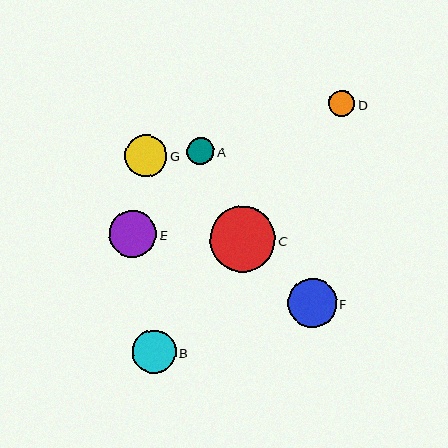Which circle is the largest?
Circle C is the largest with a size of approximately 66 pixels.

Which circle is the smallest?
Circle D is the smallest with a size of approximately 26 pixels.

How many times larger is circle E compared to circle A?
Circle E is approximately 1.7 times the size of circle A.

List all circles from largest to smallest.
From largest to smallest: C, F, E, B, G, A, D.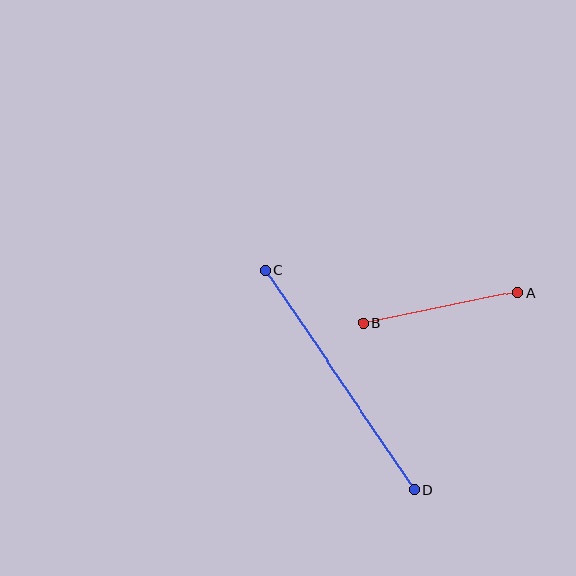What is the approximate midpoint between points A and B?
The midpoint is at approximately (440, 307) pixels.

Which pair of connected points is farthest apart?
Points C and D are farthest apart.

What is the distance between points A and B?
The distance is approximately 158 pixels.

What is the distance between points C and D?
The distance is approximately 265 pixels.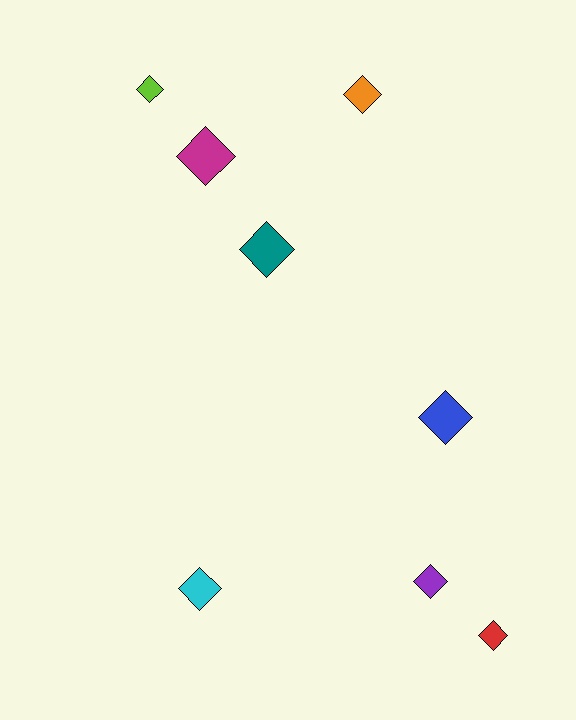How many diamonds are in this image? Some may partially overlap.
There are 8 diamonds.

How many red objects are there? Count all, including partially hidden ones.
There is 1 red object.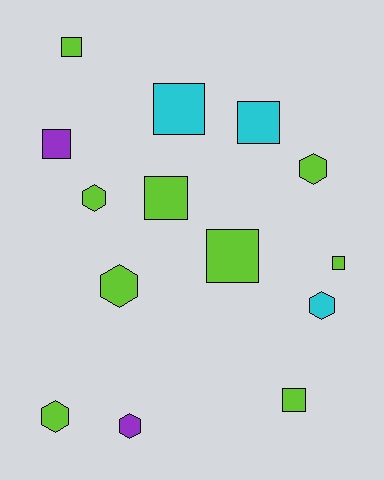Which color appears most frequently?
Lime, with 9 objects.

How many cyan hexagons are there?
There is 1 cyan hexagon.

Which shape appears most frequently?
Square, with 8 objects.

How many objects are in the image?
There are 14 objects.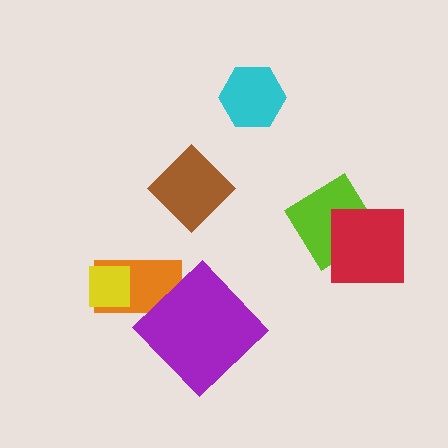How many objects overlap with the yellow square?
1 object overlaps with the yellow square.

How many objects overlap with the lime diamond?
1 object overlaps with the lime diamond.